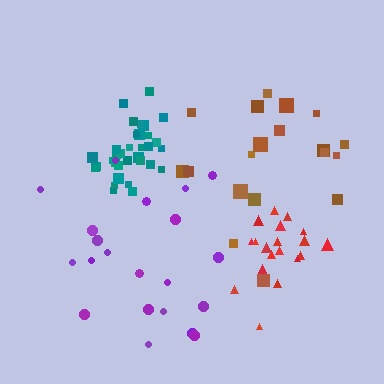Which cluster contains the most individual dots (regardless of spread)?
Teal (33).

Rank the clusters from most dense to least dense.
teal, red, brown, purple.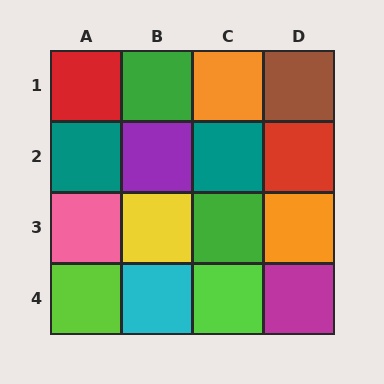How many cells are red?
2 cells are red.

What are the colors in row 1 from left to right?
Red, green, orange, brown.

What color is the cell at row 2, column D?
Red.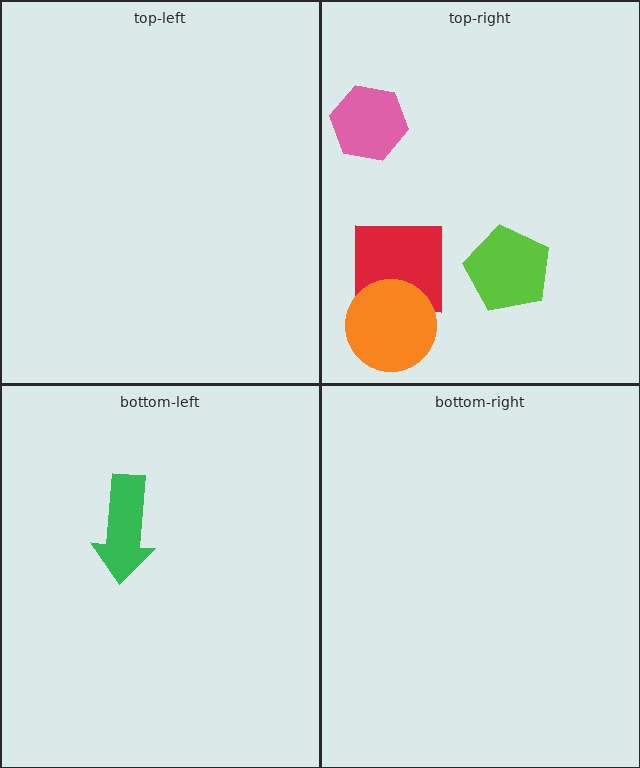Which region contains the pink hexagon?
The top-right region.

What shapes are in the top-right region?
The red square, the orange circle, the pink hexagon, the lime pentagon.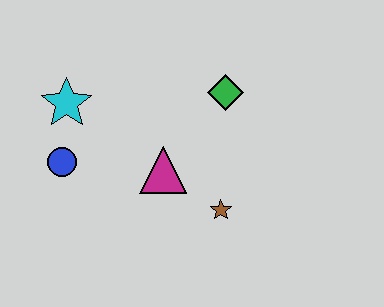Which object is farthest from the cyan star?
The brown star is farthest from the cyan star.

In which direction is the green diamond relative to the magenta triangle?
The green diamond is above the magenta triangle.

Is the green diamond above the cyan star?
Yes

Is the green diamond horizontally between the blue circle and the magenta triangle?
No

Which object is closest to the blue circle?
The cyan star is closest to the blue circle.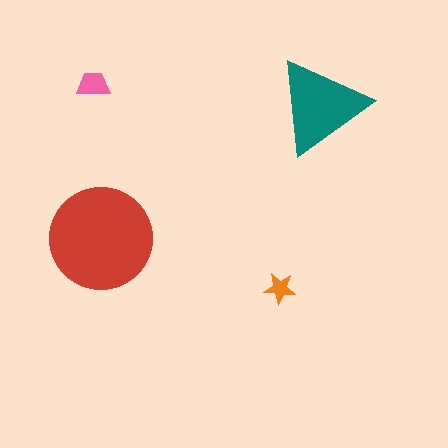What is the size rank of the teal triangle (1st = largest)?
2nd.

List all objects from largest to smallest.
The red circle, the teal triangle, the pink trapezoid, the orange star.